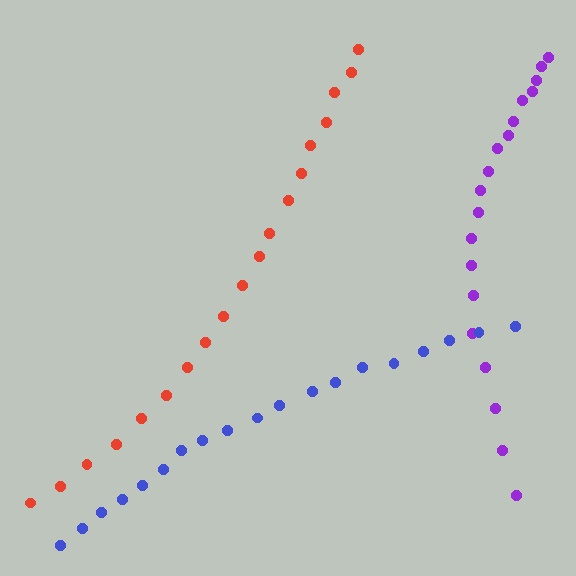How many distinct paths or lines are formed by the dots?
There are 3 distinct paths.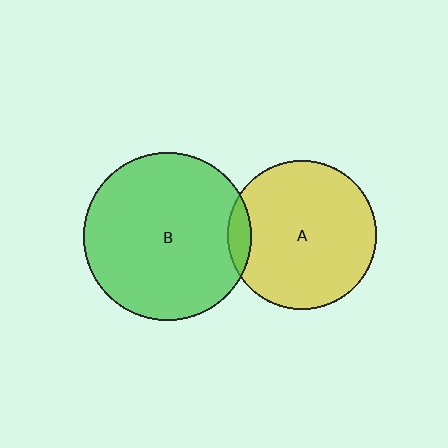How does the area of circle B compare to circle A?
Approximately 1.3 times.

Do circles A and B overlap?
Yes.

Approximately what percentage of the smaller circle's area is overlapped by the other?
Approximately 10%.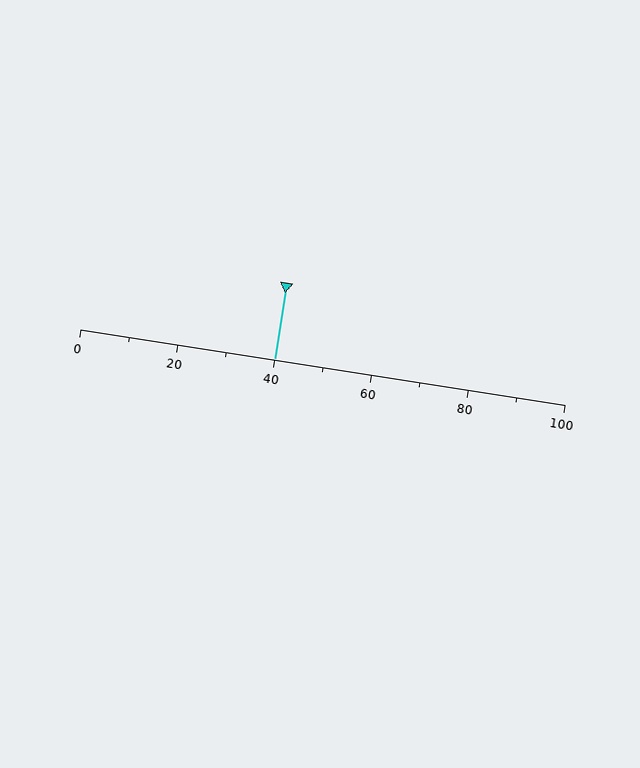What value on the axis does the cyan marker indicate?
The marker indicates approximately 40.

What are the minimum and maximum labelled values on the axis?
The axis runs from 0 to 100.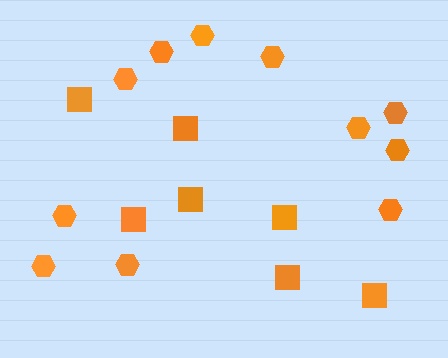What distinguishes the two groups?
There are 2 groups: one group of hexagons (11) and one group of squares (7).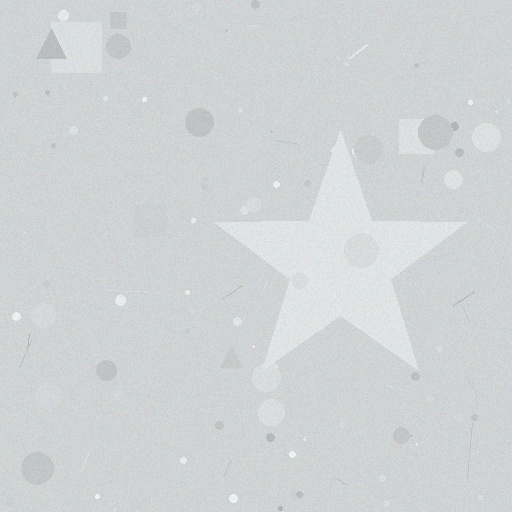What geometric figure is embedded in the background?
A star is embedded in the background.